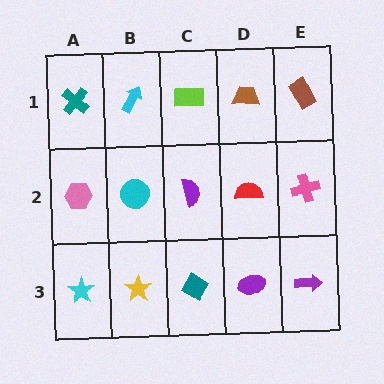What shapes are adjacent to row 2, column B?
A cyan arrow (row 1, column B), a yellow star (row 3, column B), a pink hexagon (row 2, column A), a purple semicircle (row 2, column C).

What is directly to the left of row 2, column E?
A red semicircle.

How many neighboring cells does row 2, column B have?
4.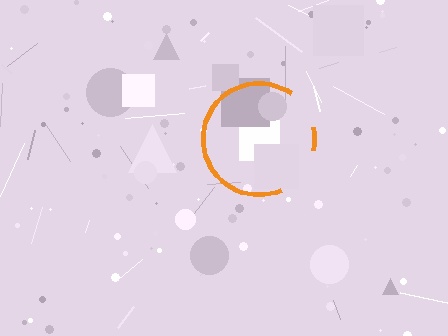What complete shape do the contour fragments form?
The contour fragments form a circle.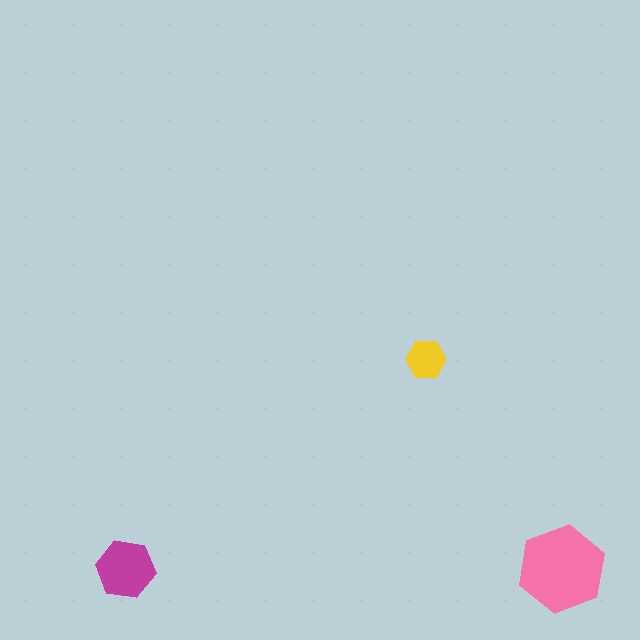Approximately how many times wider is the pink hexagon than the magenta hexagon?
About 1.5 times wider.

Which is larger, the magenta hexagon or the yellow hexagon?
The magenta one.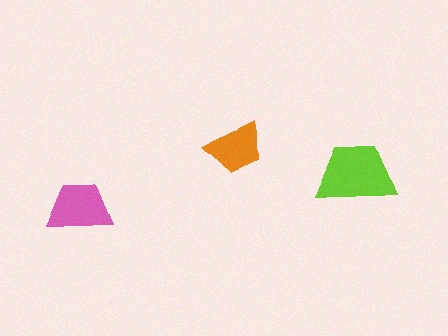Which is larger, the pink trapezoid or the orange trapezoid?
The pink one.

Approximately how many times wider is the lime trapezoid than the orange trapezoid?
About 1.5 times wider.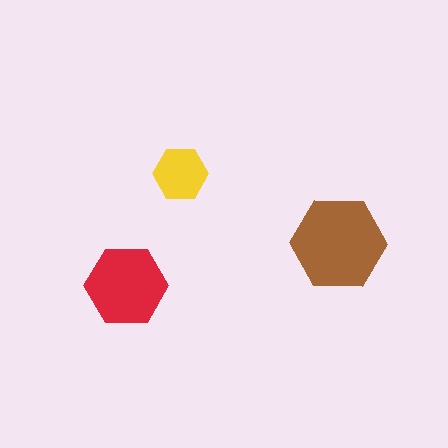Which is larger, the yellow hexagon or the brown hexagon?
The brown one.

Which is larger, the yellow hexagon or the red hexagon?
The red one.